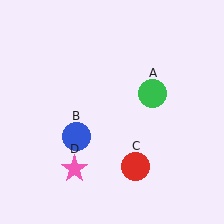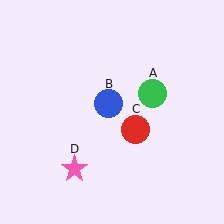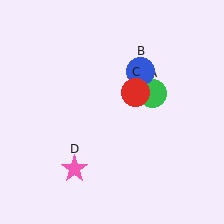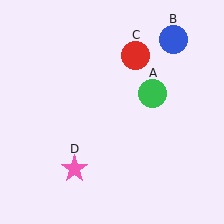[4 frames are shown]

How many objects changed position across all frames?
2 objects changed position: blue circle (object B), red circle (object C).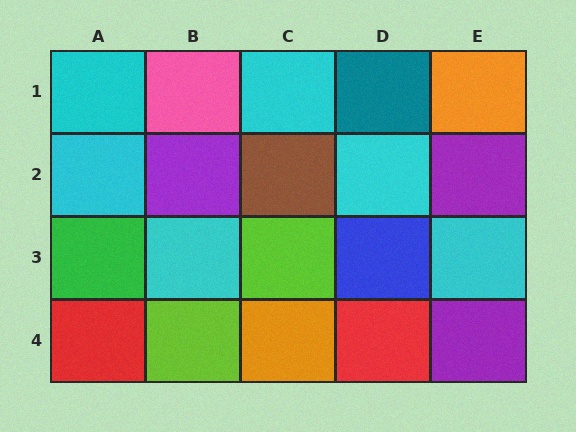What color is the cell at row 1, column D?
Teal.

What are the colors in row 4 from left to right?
Red, lime, orange, red, purple.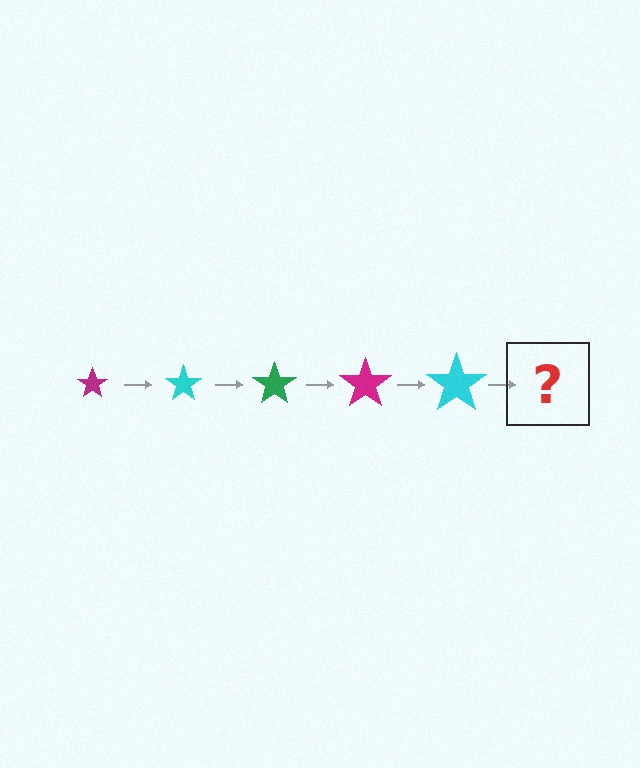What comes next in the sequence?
The next element should be a green star, larger than the previous one.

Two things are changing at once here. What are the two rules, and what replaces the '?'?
The two rules are that the star grows larger each step and the color cycles through magenta, cyan, and green. The '?' should be a green star, larger than the previous one.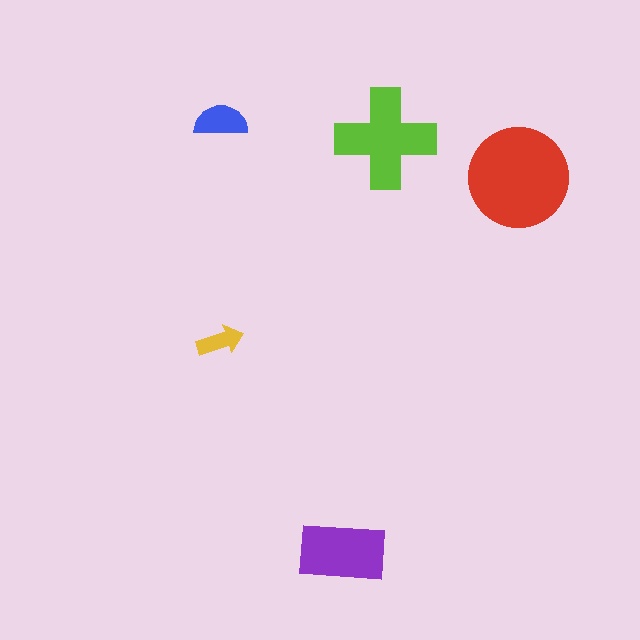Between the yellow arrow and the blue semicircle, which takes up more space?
The blue semicircle.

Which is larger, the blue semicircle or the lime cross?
The lime cross.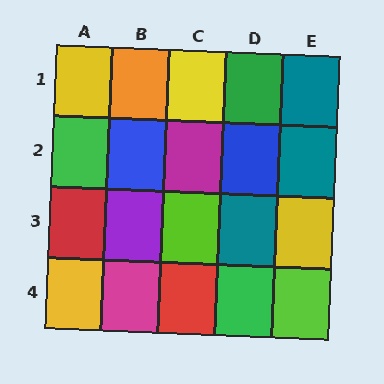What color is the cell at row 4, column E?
Lime.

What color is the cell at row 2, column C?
Magenta.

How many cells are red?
2 cells are red.